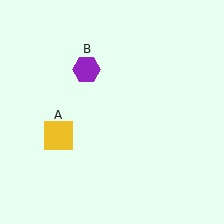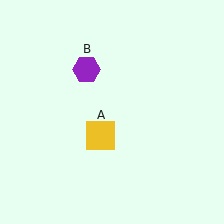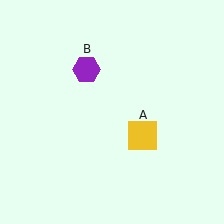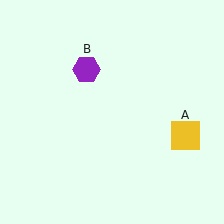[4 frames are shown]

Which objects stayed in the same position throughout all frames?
Purple hexagon (object B) remained stationary.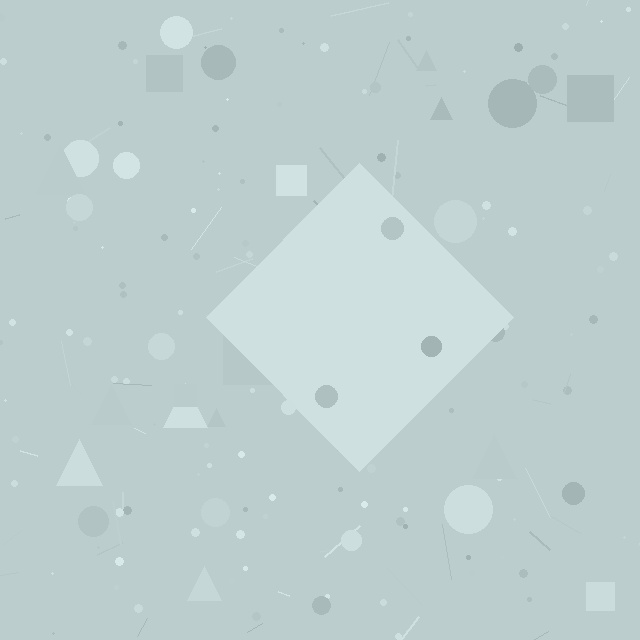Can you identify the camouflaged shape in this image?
The camouflaged shape is a diamond.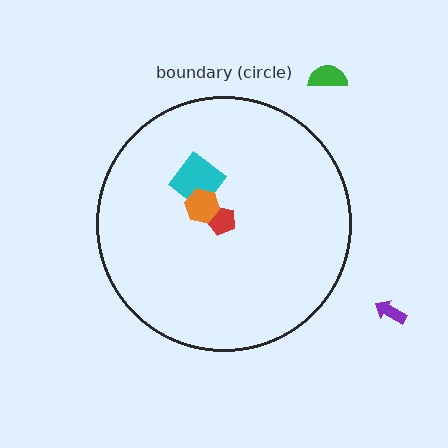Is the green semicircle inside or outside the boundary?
Outside.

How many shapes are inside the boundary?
3 inside, 2 outside.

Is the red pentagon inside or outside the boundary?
Inside.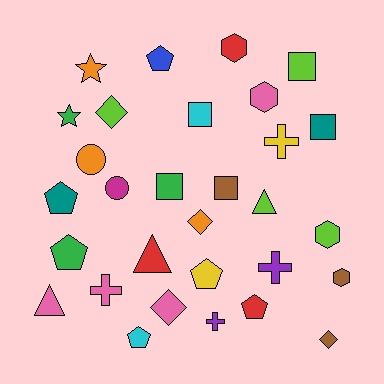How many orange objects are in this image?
There are 3 orange objects.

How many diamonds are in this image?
There are 4 diamonds.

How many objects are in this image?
There are 30 objects.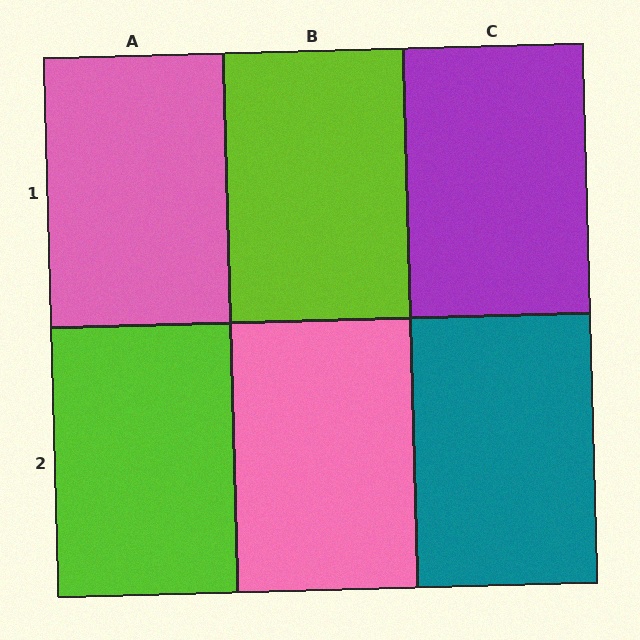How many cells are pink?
2 cells are pink.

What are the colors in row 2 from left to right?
Lime, pink, teal.